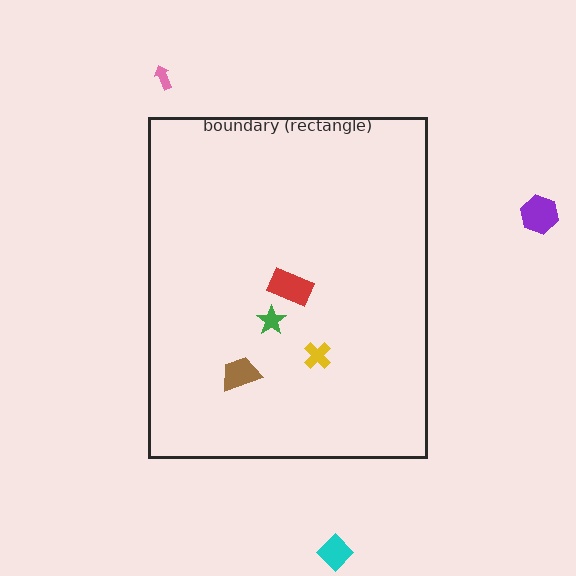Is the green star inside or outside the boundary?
Inside.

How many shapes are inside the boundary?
4 inside, 3 outside.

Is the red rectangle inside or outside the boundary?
Inside.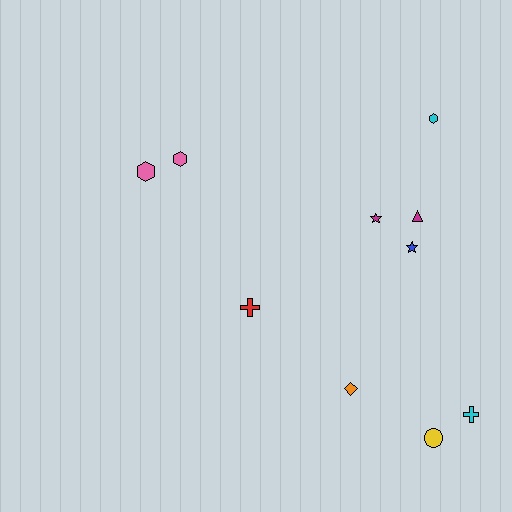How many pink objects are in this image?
There are 2 pink objects.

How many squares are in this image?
There are no squares.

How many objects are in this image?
There are 10 objects.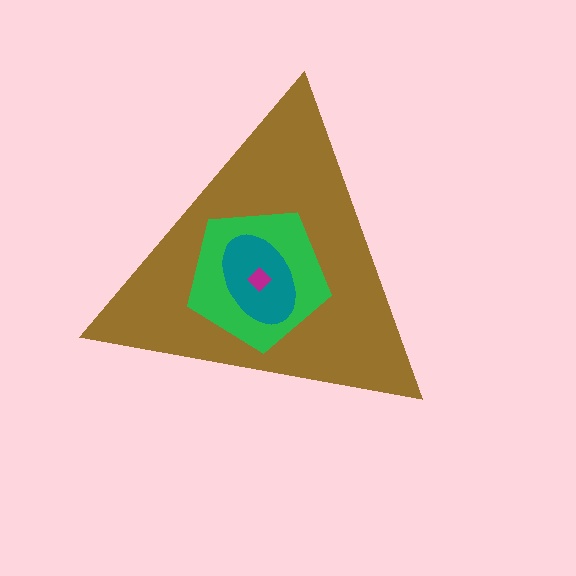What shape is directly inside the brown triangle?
The green pentagon.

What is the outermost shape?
The brown triangle.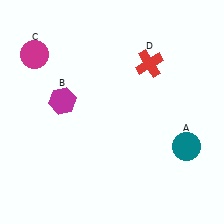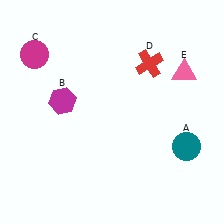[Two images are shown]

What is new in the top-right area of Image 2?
A pink triangle (E) was added in the top-right area of Image 2.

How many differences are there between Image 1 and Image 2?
There is 1 difference between the two images.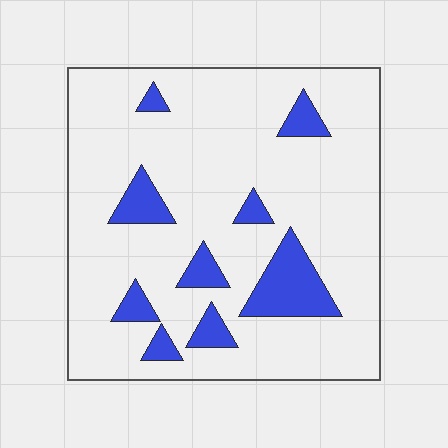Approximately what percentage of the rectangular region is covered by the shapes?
Approximately 15%.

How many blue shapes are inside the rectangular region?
9.